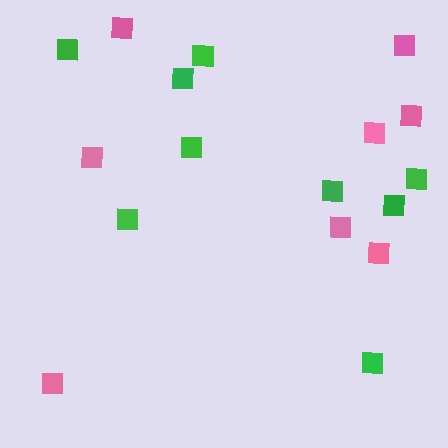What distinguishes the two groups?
There are 2 groups: one group of pink squares (8) and one group of green squares (9).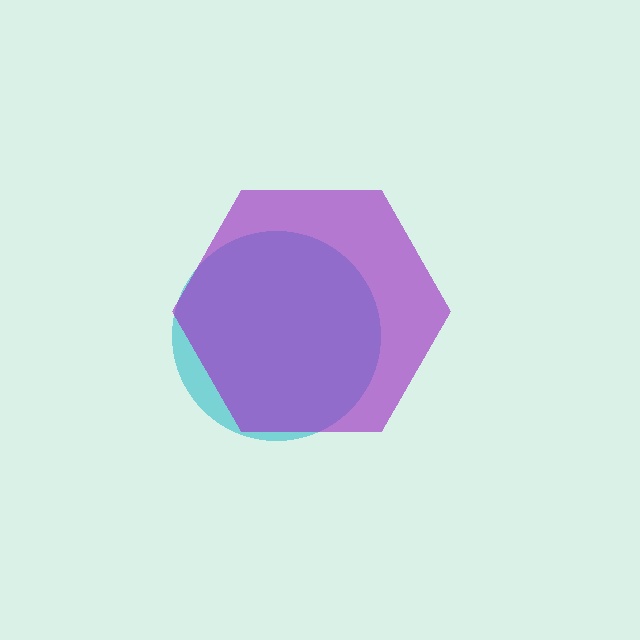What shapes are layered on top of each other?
The layered shapes are: a cyan circle, a purple hexagon.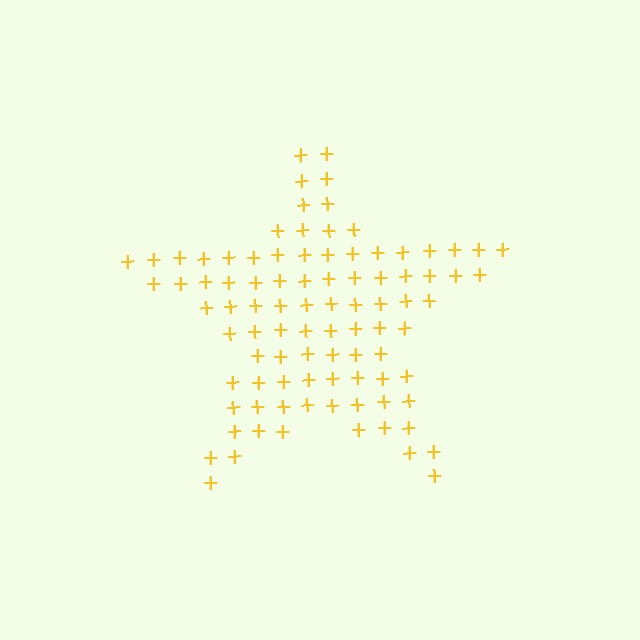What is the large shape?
The large shape is a star.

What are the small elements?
The small elements are plus signs.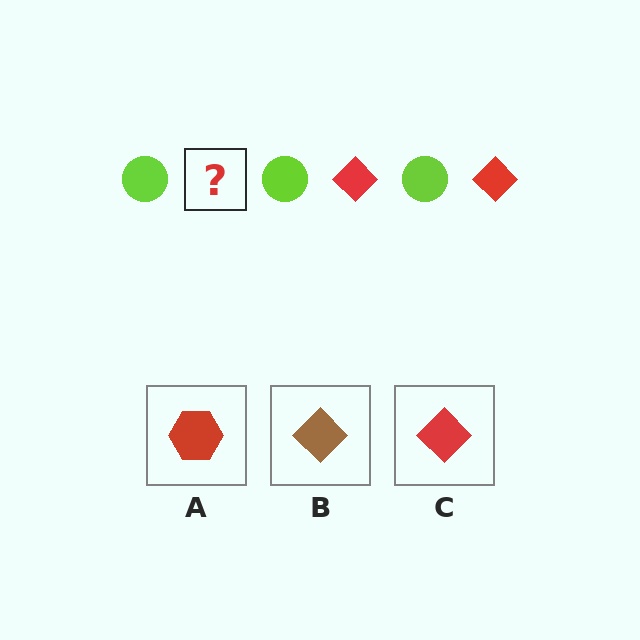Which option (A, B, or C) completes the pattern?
C.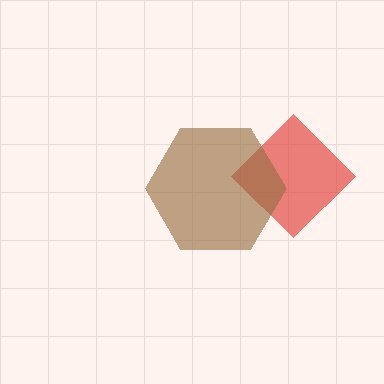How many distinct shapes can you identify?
There are 2 distinct shapes: a red diamond, a brown hexagon.